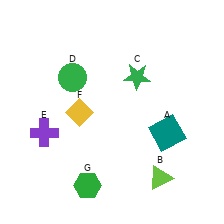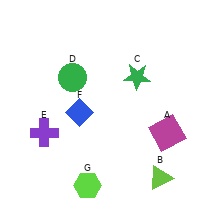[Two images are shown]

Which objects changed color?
A changed from teal to magenta. F changed from yellow to blue. G changed from green to lime.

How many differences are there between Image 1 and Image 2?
There are 3 differences between the two images.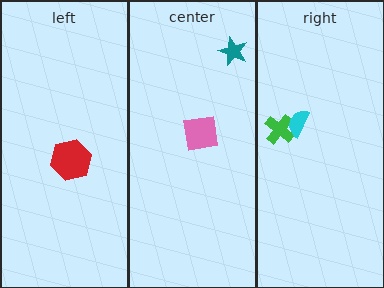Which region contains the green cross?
The right region.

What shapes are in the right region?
The green cross, the cyan semicircle.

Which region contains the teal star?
The center region.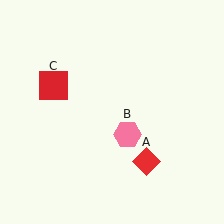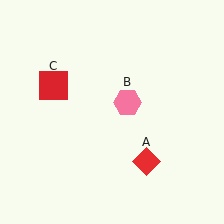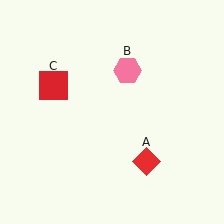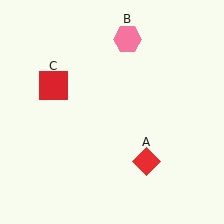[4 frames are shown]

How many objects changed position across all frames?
1 object changed position: pink hexagon (object B).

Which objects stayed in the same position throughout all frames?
Red diamond (object A) and red square (object C) remained stationary.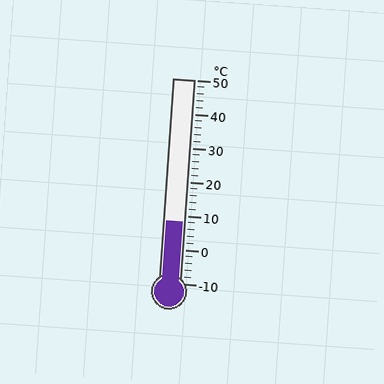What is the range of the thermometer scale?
The thermometer scale ranges from -10°C to 50°C.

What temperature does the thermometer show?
The thermometer shows approximately 8°C.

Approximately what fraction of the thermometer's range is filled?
The thermometer is filled to approximately 30% of its range.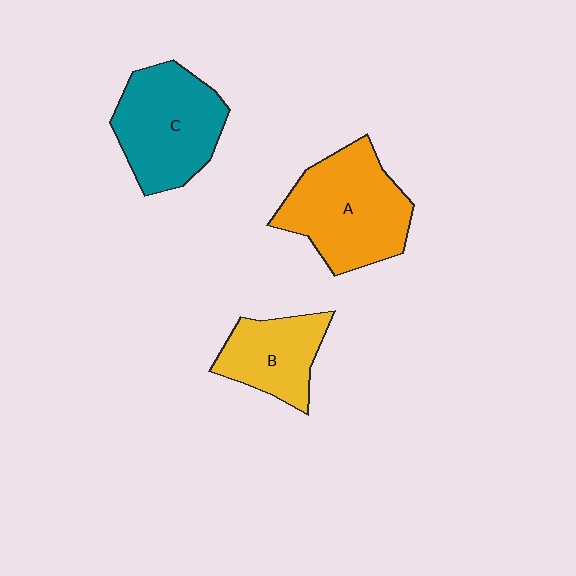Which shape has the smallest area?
Shape B (yellow).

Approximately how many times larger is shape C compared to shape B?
Approximately 1.5 times.